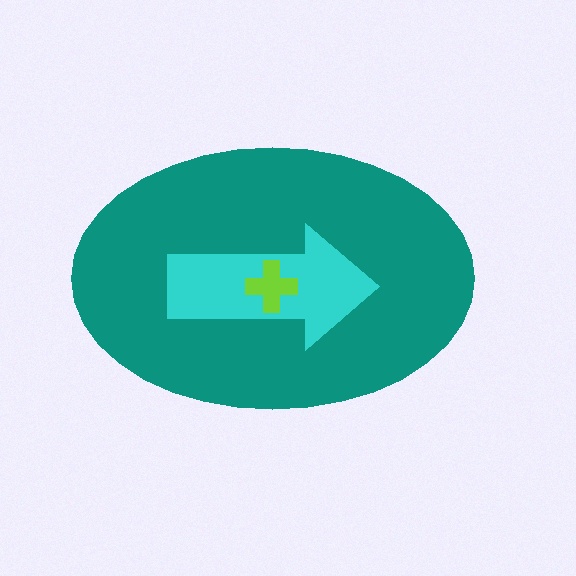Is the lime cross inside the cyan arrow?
Yes.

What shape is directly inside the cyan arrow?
The lime cross.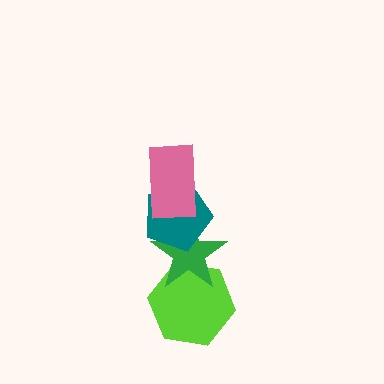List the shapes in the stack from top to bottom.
From top to bottom: the pink rectangle, the teal pentagon, the green star, the lime hexagon.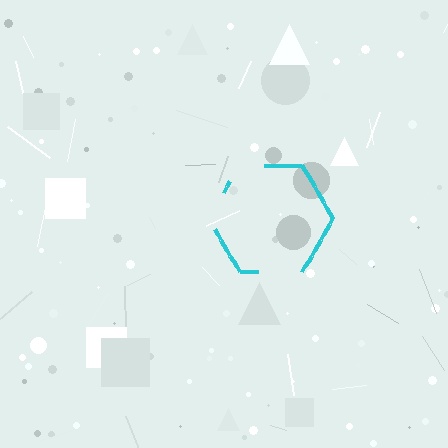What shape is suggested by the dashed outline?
The dashed outline suggests a hexagon.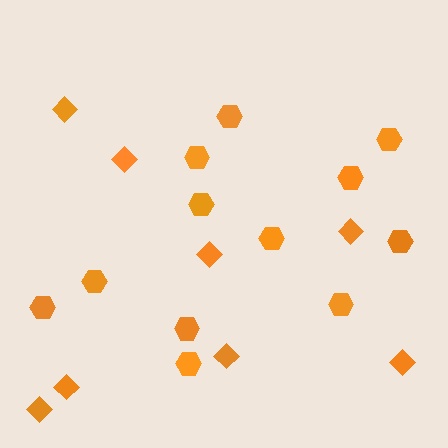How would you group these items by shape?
There are 2 groups: one group of diamonds (8) and one group of hexagons (12).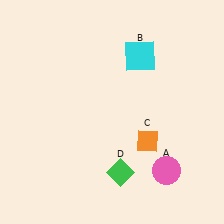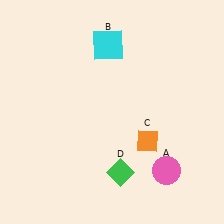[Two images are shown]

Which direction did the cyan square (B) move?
The cyan square (B) moved left.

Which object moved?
The cyan square (B) moved left.